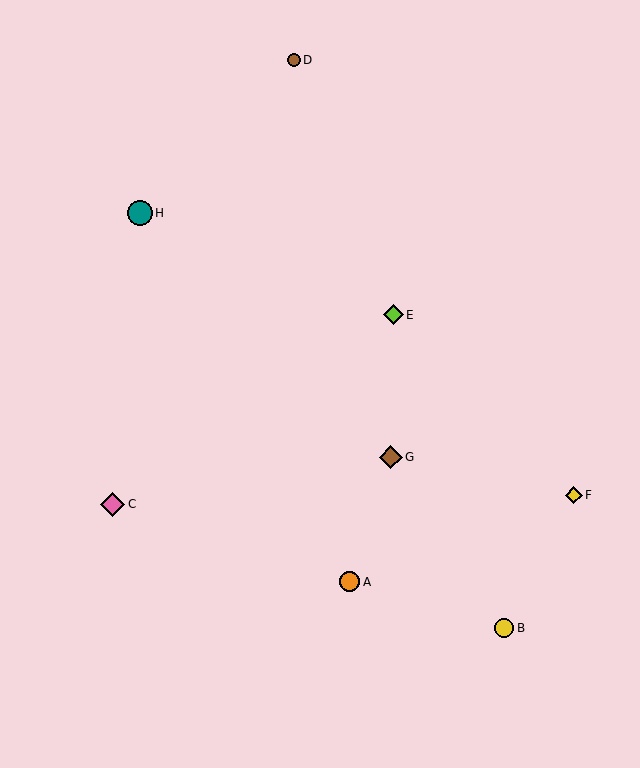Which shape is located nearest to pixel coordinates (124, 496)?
The pink diamond (labeled C) at (113, 504) is nearest to that location.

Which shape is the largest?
The teal circle (labeled H) is the largest.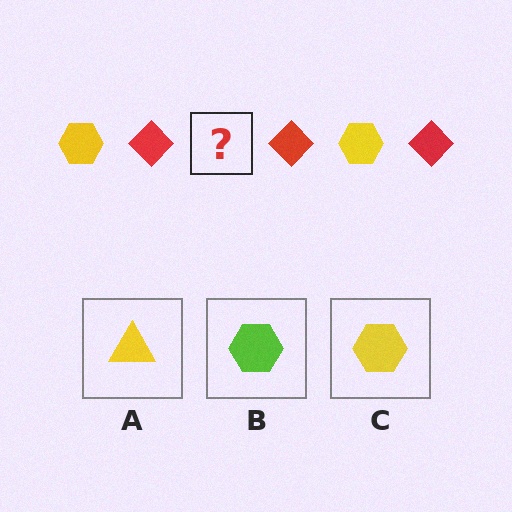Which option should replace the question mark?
Option C.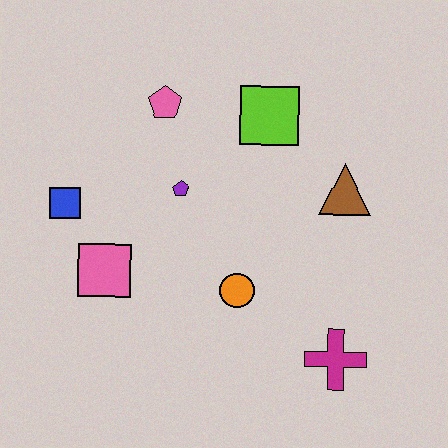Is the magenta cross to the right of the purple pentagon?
Yes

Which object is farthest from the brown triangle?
The blue square is farthest from the brown triangle.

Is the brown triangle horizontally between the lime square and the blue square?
No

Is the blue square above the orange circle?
Yes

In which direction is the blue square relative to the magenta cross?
The blue square is to the left of the magenta cross.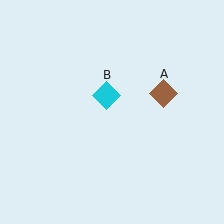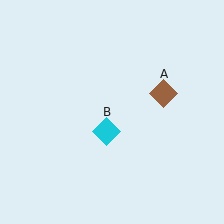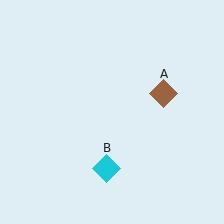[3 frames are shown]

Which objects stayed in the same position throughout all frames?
Brown diamond (object A) remained stationary.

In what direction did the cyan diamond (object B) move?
The cyan diamond (object B) moved down.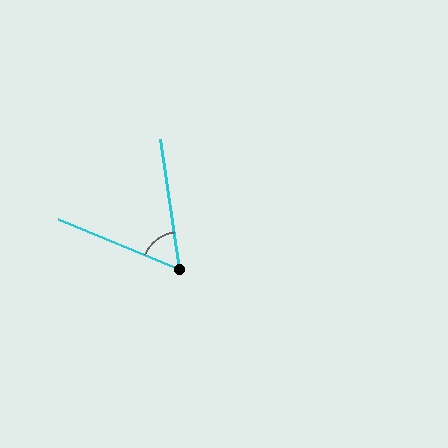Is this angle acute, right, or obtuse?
It is acute.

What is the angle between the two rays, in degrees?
Approximately 59 degrees.